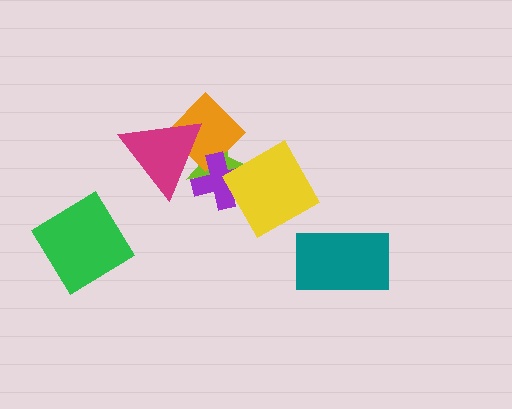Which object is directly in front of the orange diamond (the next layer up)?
The purple cross is directly in front of the orange diamond.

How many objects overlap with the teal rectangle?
0 objects overlap with the teal rectangle.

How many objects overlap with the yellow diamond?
2 objects overlap with the yellow diamond.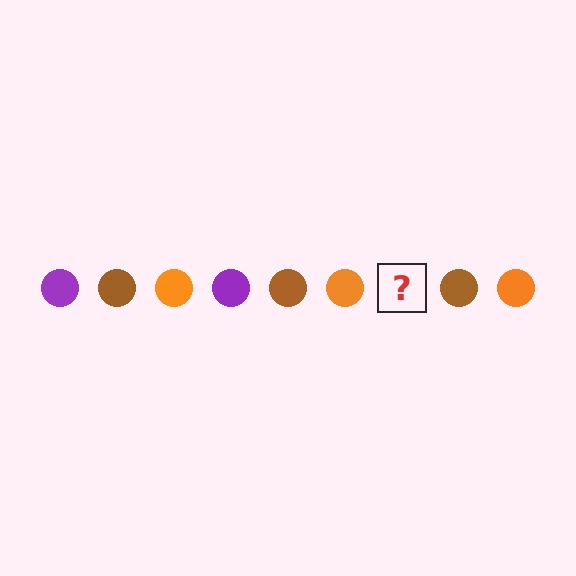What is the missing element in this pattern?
The missing element is a purple circle.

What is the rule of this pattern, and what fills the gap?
The rule is that the pattern cycles through purple, brown, orange circles. The gap should be filled with a purple circle.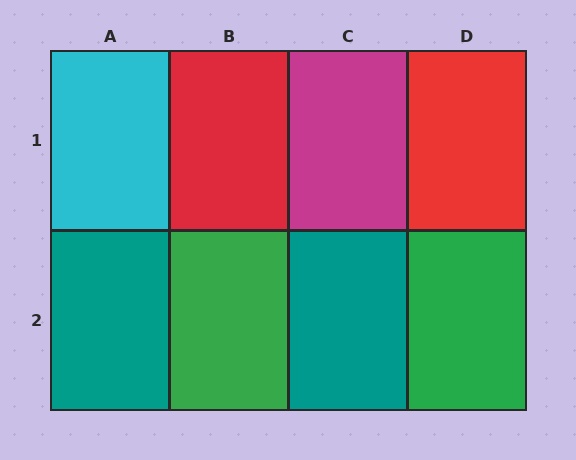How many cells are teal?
2 cells are teal.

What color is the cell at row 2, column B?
Green.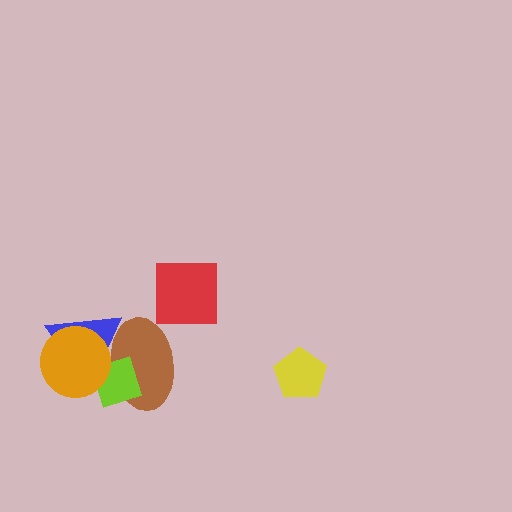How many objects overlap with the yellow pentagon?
0 objects overlap with the yellow pentagon.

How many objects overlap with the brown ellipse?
3 objects overlap with the brown ellipse.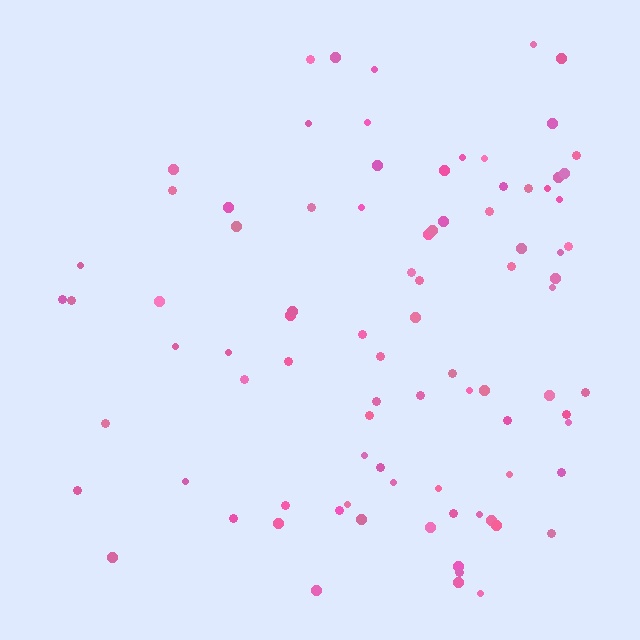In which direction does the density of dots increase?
From left to right, with the right side densest.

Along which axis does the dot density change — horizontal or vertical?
Horizontal.